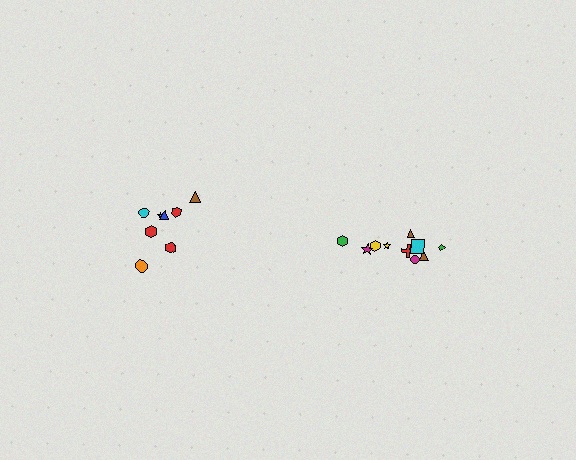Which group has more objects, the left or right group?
The right group.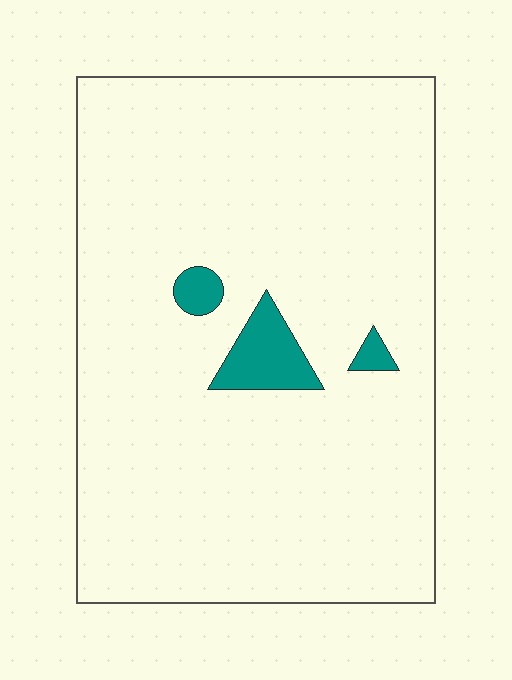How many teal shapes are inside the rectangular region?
3.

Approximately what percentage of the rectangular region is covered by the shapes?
Approximately 5%.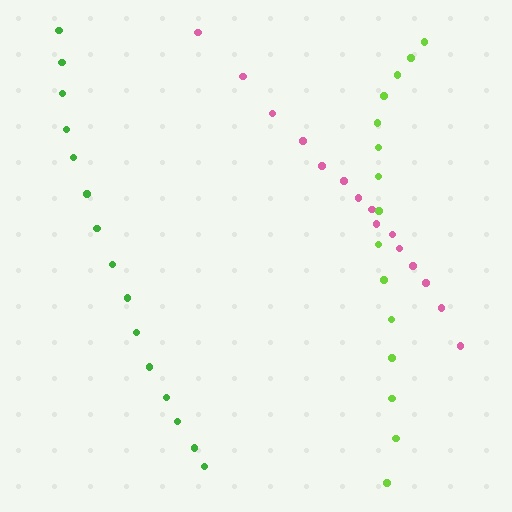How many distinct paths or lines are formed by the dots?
There are 3 distinct paths.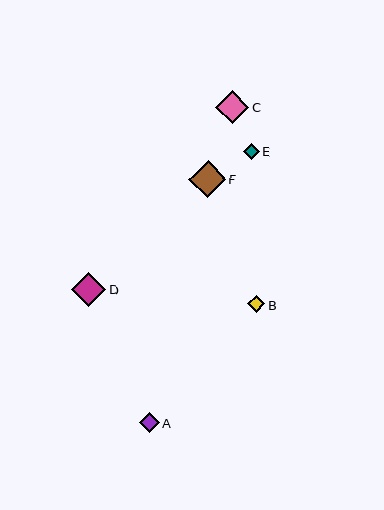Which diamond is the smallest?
Diamond E is the smallest with a size of approximately 15 pixels.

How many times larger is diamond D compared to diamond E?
Diamond D is approximately 2.2 times the size of diamond E.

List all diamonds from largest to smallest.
From largest to smallest: F, D, C, A, B, E.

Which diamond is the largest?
Diamond F is the largest with a size of approximately 37 pixels.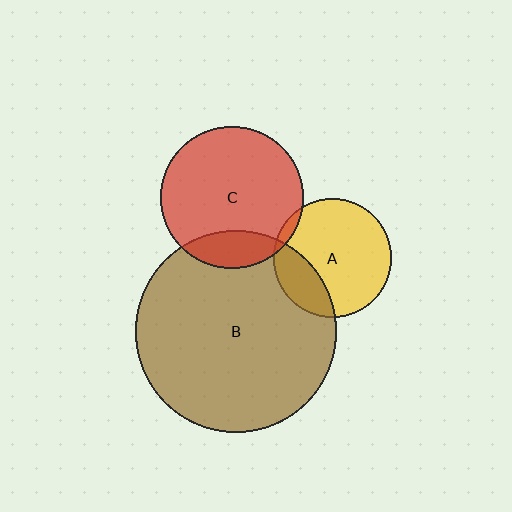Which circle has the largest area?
Circle B (brown).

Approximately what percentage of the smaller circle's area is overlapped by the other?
Approximately 15%.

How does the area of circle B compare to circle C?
Approximately 2.0 times.